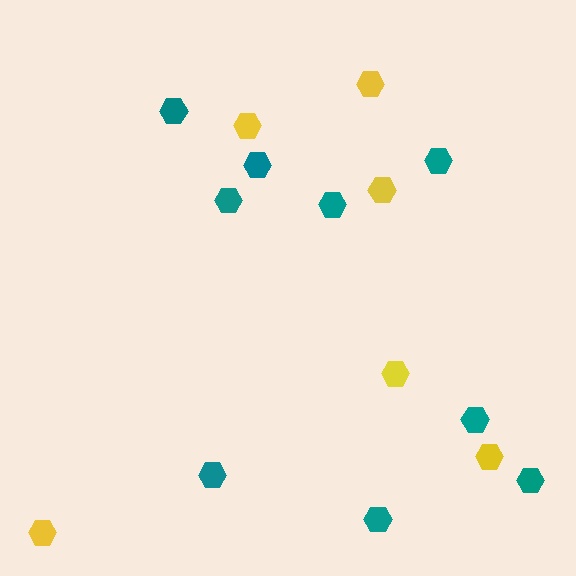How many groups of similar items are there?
There are 2 groups: one group of yellow hexagons (6) and one group of teal hexagons (9).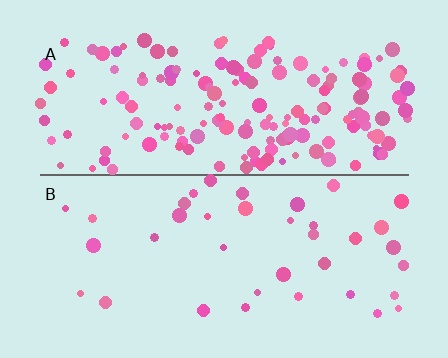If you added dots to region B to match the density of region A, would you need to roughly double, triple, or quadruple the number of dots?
Approximately quadruple.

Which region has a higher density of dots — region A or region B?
A (the top).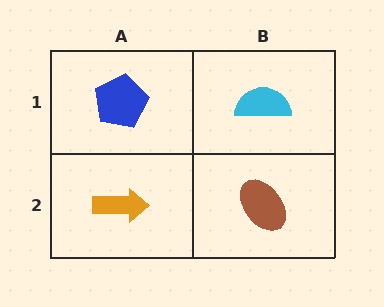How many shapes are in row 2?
2 shapes.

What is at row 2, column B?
A brown ellipse.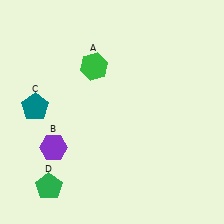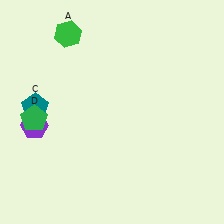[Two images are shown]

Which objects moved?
The objects that moved are: the green hexagon (A), the purple hexagon (B), the green pentagon (D).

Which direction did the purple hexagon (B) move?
The purple hexagon (B) moved up.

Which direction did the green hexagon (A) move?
The green hexagon (A) moved up.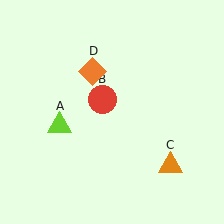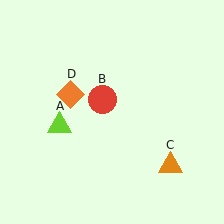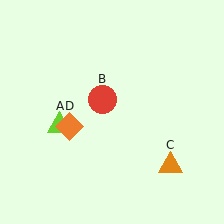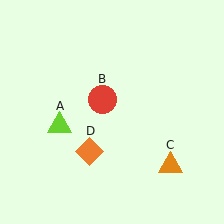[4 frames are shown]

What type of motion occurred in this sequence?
The orange diamond (object D) rotated counterclockwise around the center of the scene.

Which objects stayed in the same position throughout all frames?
Lime triangle (object A) and red circle (object B) and orange triangle (object C) remained stationary.